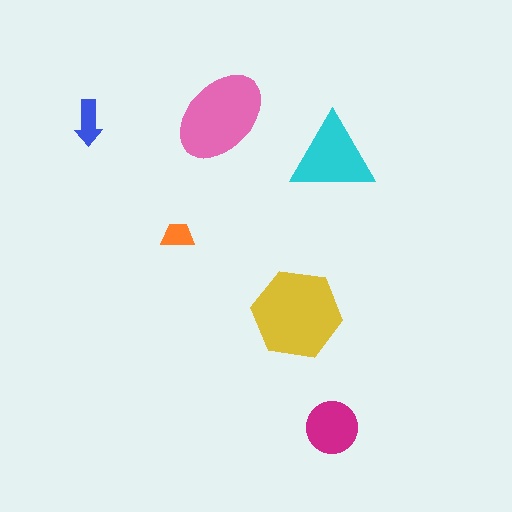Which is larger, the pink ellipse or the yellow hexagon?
The yellow hexagon.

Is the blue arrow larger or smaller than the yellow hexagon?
Smaller.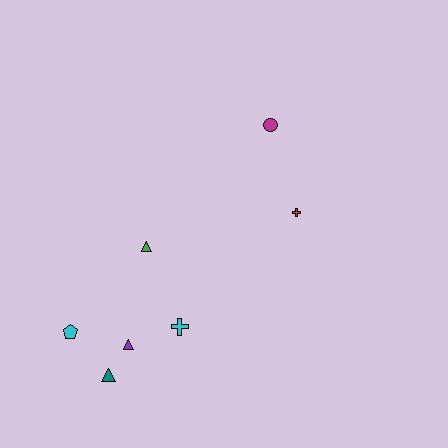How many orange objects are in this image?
There are no orange objects.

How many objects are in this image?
There are 7 objects.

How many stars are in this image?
There are no stars.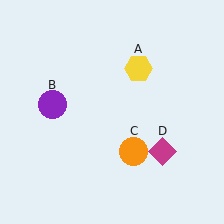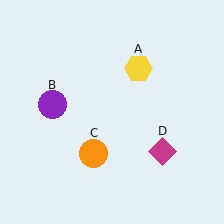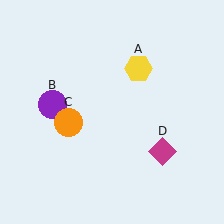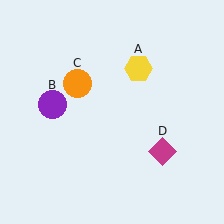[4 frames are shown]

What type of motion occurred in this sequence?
The orange circle (object C) rotated clockwise around the center of the scene.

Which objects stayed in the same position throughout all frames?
Yellow hexagon (object A) and purple circle (object B) and magenta diamond (object D) remained stationary.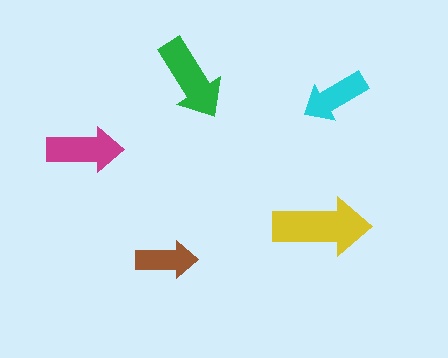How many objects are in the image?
There are 5 objects in the image.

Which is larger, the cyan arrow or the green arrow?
The green one.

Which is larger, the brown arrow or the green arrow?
The green one.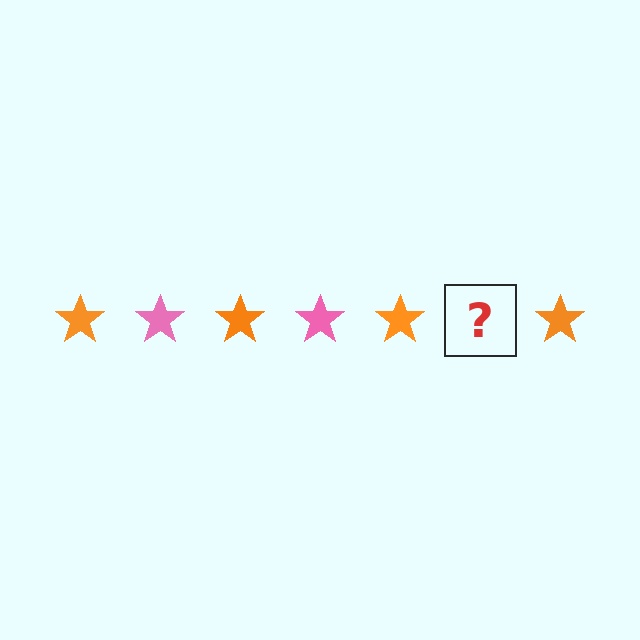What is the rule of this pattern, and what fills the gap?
The rule is that the pattern cycles through orange, pink stars. The gap should be filled with a pink star.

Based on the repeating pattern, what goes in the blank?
The blank should be a pink star.